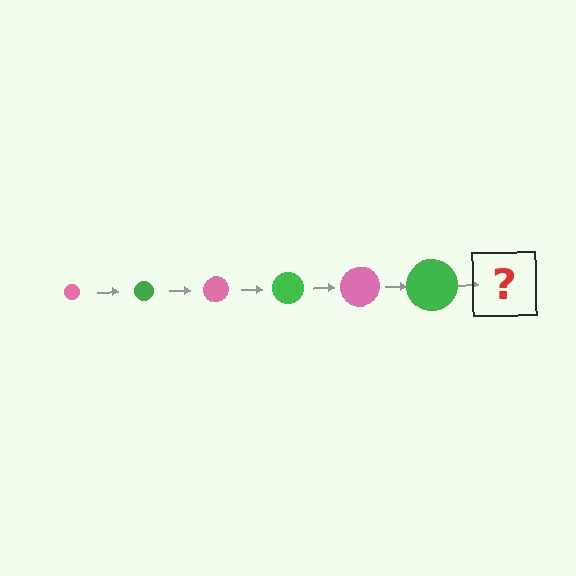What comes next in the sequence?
The next element should be a pink circle, larger than the previous one.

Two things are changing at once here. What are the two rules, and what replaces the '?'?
The two rules are that the circle grows larger each step and the color cycles through pink and green. The '?' should be a pink circle, larger than the previous one.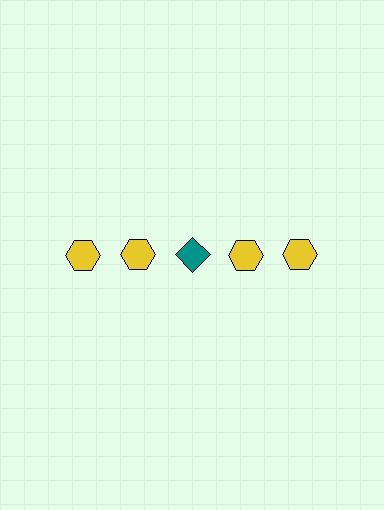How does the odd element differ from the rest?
It differs in both color (teal instead of yellow) and shape (diamond instead of hexagon).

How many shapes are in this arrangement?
There are 5 shapes arranged in a grid pattern.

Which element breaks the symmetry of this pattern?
The teal diamond in the top row, center column breaks the symmetry. All other shapes are yellow hexagons.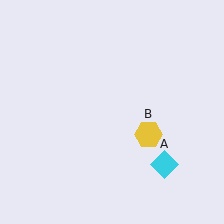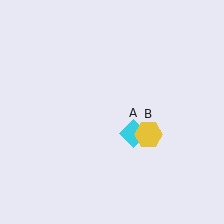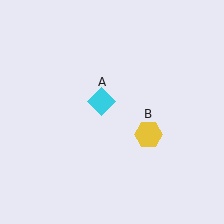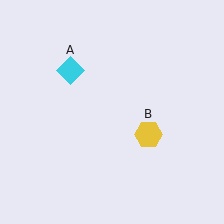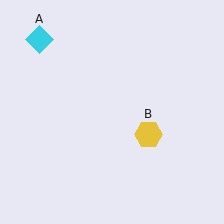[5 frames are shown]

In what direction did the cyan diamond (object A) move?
The cyan diamond (object A) moved up and to the left.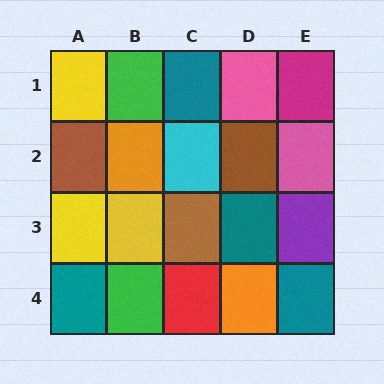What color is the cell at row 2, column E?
Pink.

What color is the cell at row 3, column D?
Teal.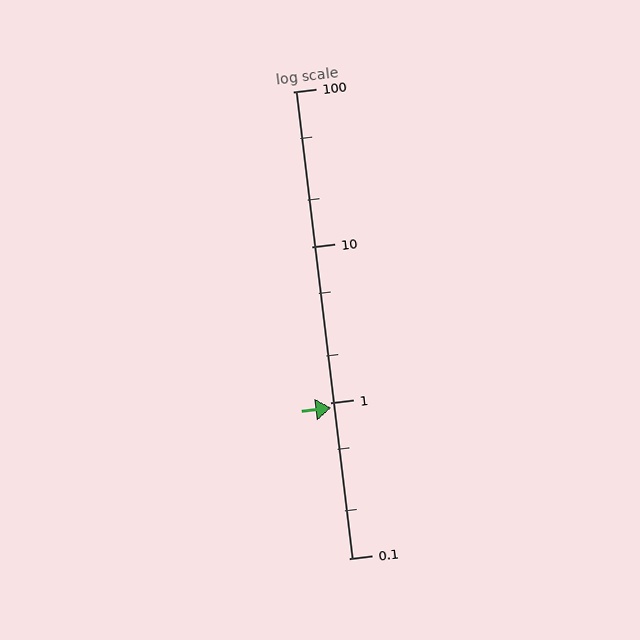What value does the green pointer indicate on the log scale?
The pointer indicates approximately 0.93.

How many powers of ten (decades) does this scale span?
The scale spans 3 decades, from 0.1 to 100.